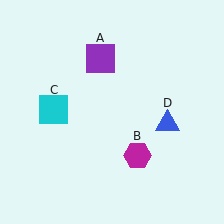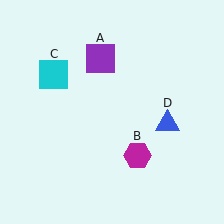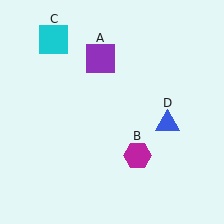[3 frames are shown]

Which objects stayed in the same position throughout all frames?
Purple square (object A) and magenta hexagon (object B) and blue triangle (object D) remained stationary.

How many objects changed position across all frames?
1 object changed position: cyan square (object C).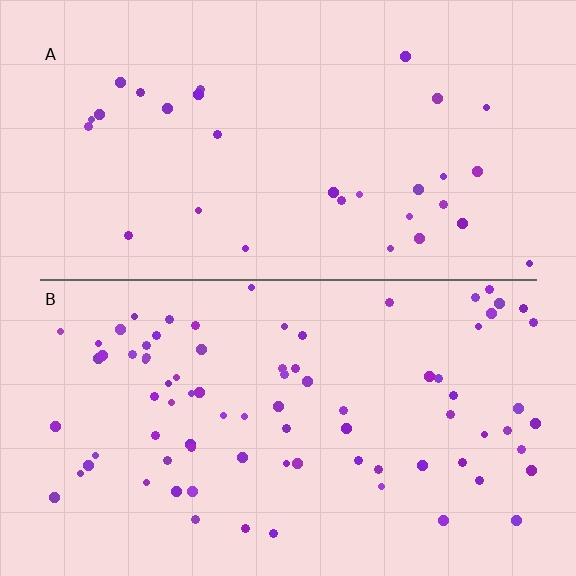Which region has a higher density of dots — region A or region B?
B (the bottom).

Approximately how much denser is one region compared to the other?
Approximately 2.7× — region B over region A.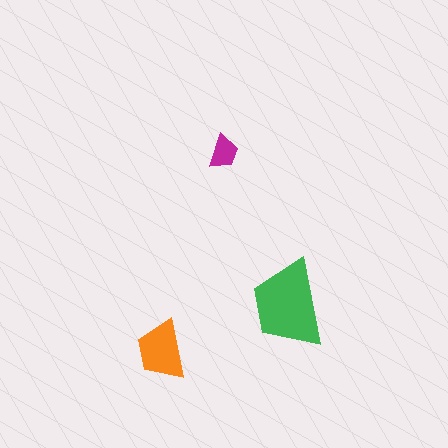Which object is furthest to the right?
The green trapezoid is rightmost.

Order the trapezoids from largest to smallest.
the green one, the orange one, the magenta one.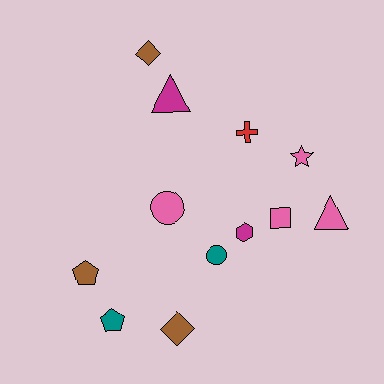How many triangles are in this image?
There are 2 triangles.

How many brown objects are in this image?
There are 3 brown objects.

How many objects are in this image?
There are 12 objects.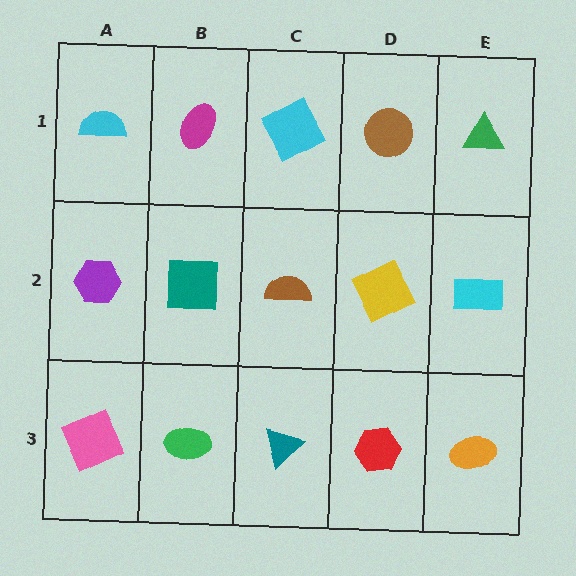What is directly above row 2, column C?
A cyan square.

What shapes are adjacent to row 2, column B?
A magenta ellipse (row 1, column B), a green ellipse (row 3, column B), a purple hexagon (row 2, column A), a brown semicircle (row 2, column C).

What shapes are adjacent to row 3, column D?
A yellow square (row 2, column D), a teal triangle (row 3, column C), an orange ellipse (row 3, column E).